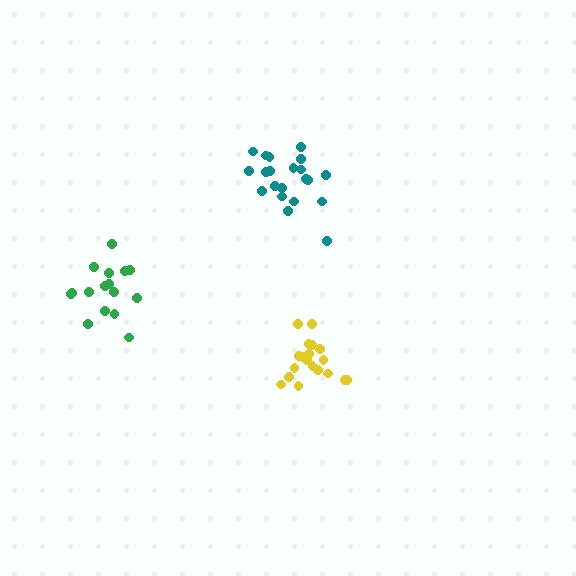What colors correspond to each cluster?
The clusters are colored: yellow, green, teal.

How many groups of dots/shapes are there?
There are 3 groups.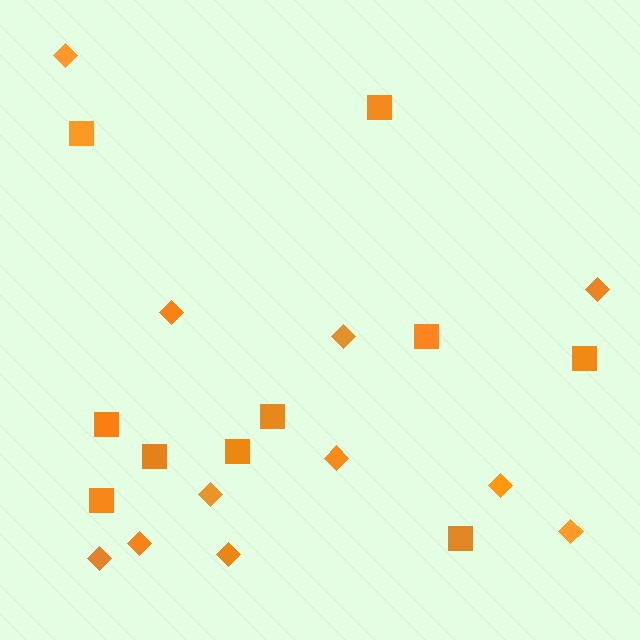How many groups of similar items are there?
There are 2 groups: one group of diamonds (11) and one group of squares (10).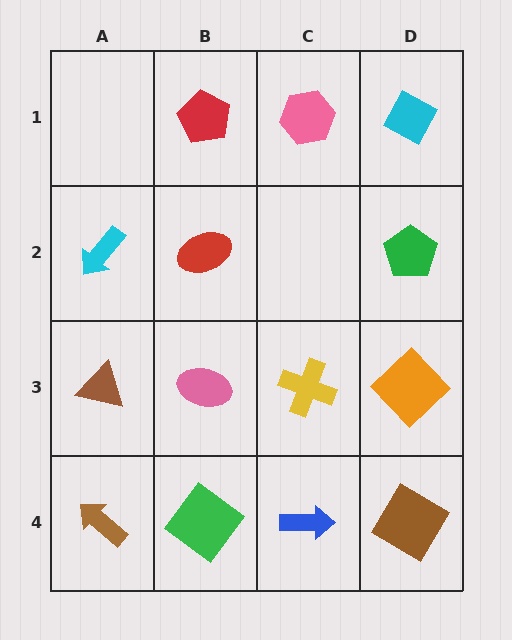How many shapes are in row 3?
4 shapes.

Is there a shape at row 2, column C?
No, that cell is empty.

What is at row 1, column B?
A red pentagon.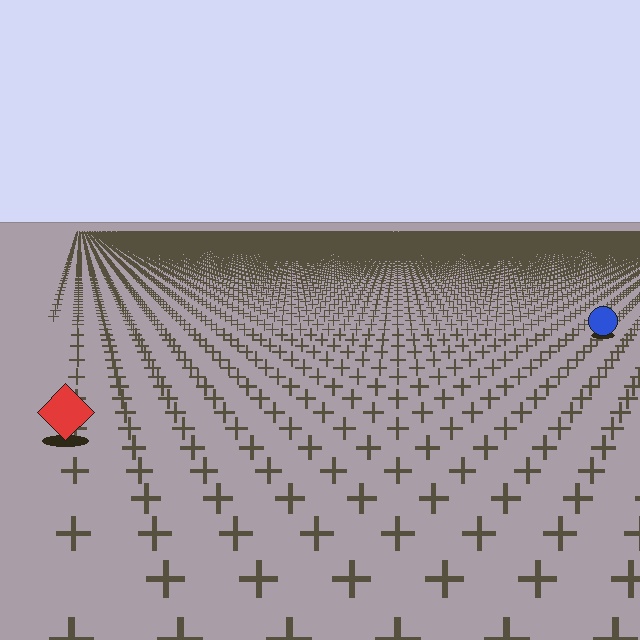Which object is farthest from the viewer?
The blue circle is farthest from the viewer. It appears smaller and the ground texture around it is denser.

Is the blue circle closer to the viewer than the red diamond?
No. The red diamond is closer — you can tell from the texture gradient: the ground texture is coarser near it.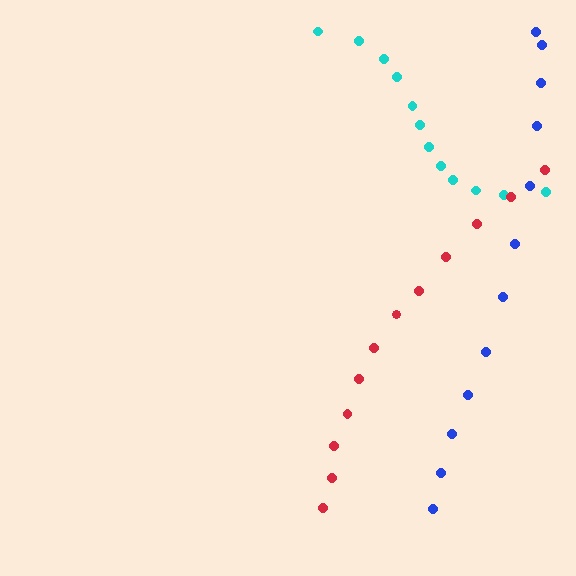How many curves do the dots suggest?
There are 3 distinct paths.